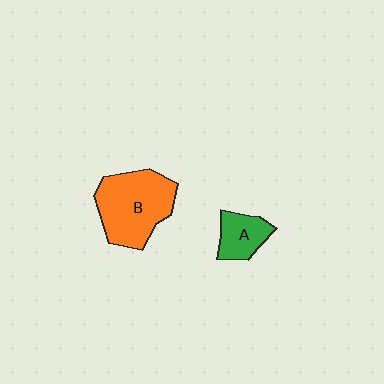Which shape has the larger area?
Shape B (orange).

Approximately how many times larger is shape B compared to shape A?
Approximately 2.3 times.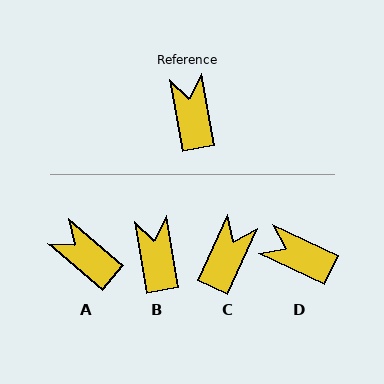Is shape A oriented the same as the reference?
No, it is off by about 39 degrees.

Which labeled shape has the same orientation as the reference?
B.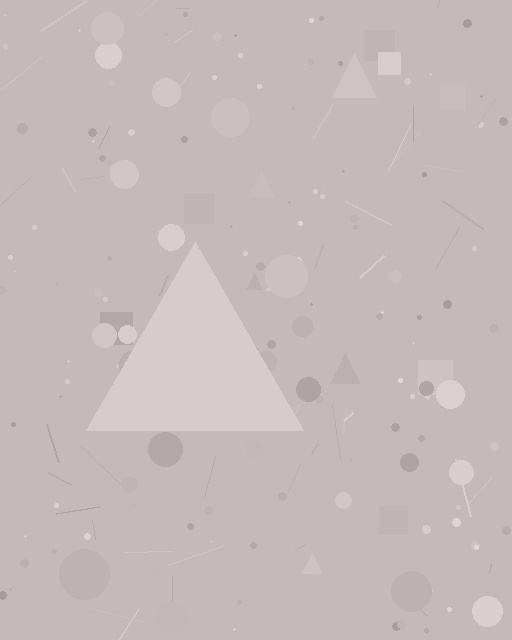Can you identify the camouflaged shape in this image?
The camouflaged shape is a triangle.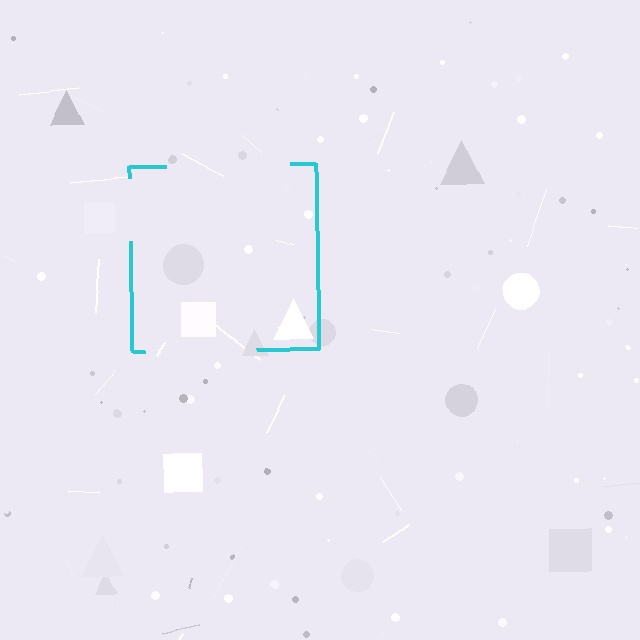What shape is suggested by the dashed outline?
The dashed outline suggests a square.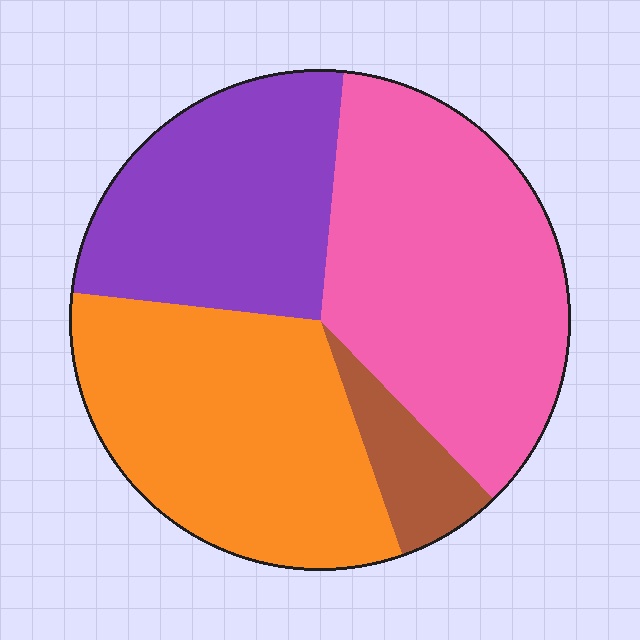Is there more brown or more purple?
Purple.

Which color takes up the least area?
Brown, at roughly 5%.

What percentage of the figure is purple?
Purple covers roughly 25% of the figure.